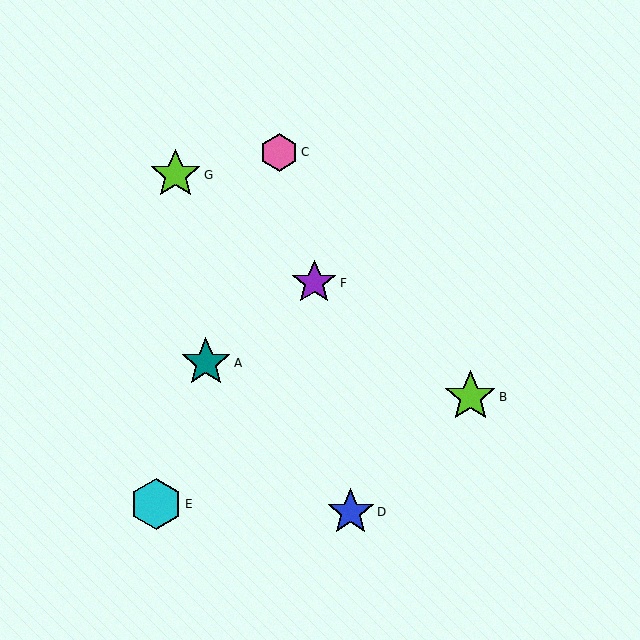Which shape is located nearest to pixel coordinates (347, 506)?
The blue star (labeled D) at (351, 512) is nearest to that location.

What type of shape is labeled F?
Shape F is a purple star.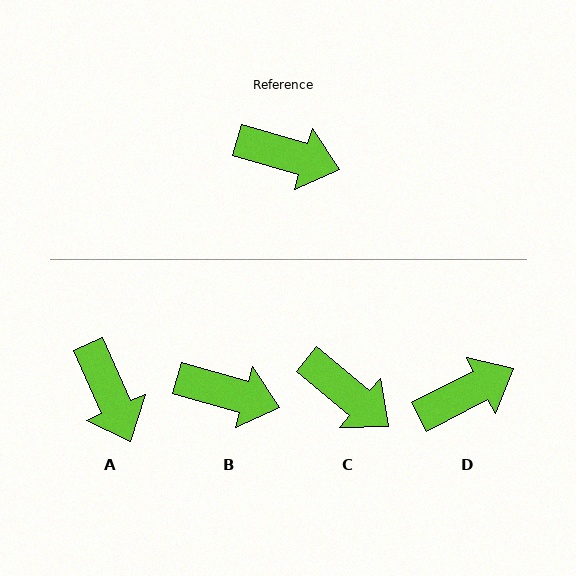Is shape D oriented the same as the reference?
No, it is off by about 43 degrees.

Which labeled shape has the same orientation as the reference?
B.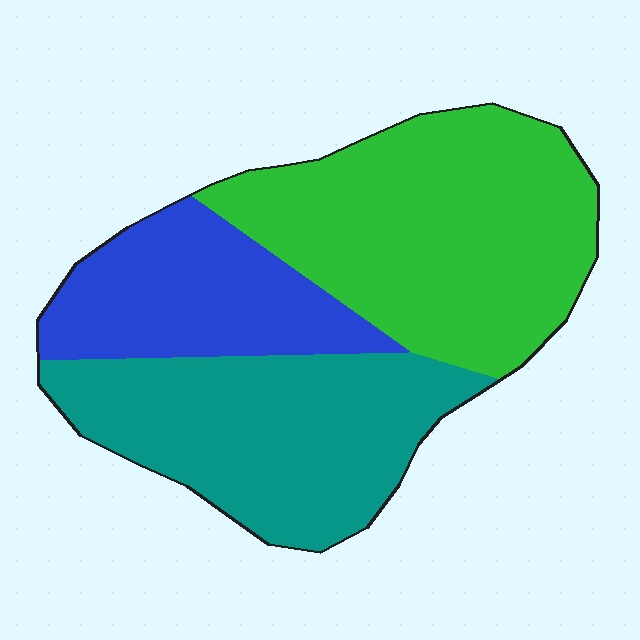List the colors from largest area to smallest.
From largest to smallest: green, teal, blue.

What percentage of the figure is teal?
Teal takes up between a quarter and a half of the figure.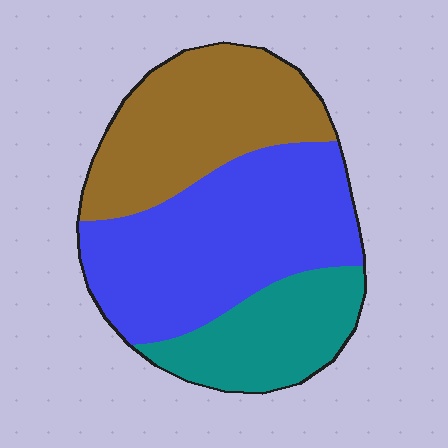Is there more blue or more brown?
Blue.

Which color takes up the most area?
Blue, at roughly 45%.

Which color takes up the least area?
Teal, at roughly 20%.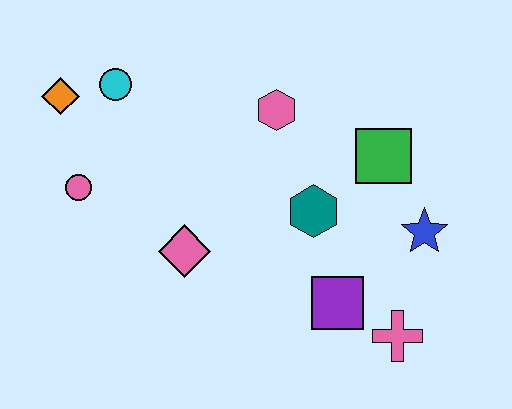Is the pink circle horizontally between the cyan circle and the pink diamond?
No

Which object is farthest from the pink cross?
The orange diamond is farthest from the pink cross.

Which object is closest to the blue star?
The green square is closest to the blue star.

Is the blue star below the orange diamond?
Yes